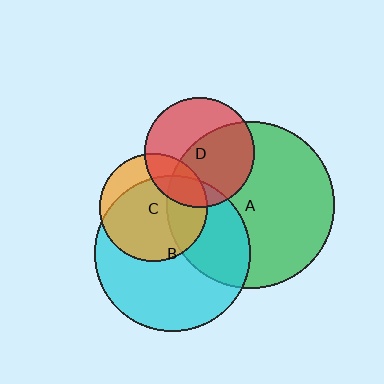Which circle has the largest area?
Circle A (green).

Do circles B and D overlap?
Yes.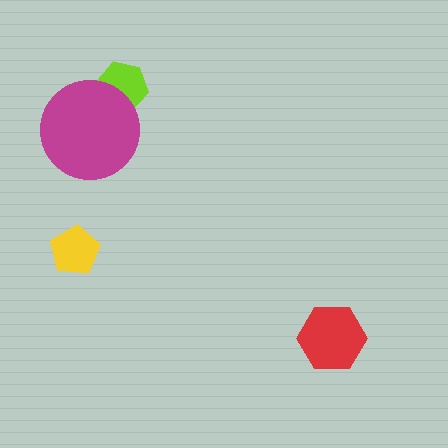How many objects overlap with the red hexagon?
0 objects overlap with the red hexagon.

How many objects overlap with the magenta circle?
1 object overlaps with the magenta circle.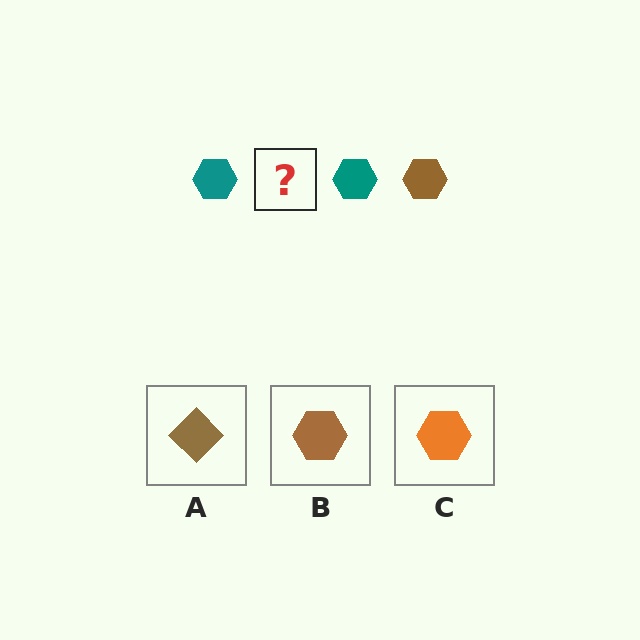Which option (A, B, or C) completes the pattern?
B.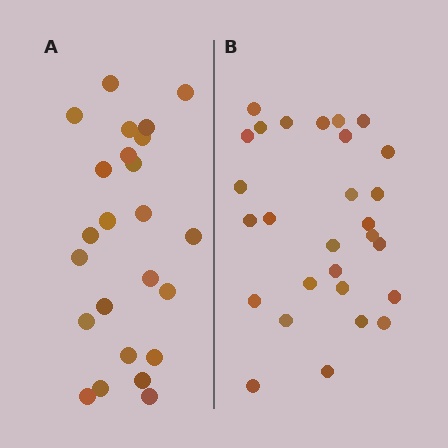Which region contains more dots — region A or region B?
Region B (the right region) has more dots.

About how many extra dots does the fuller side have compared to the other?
Region B has about 4 more dots than region A.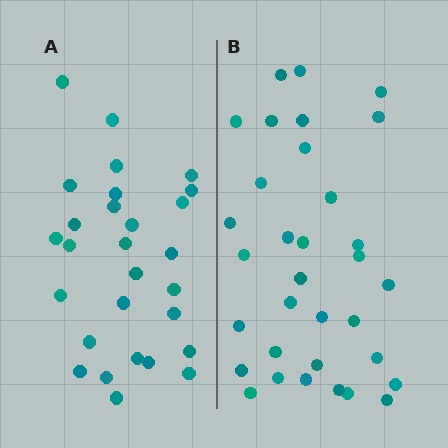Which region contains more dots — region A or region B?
Region B (the right region) has more dots.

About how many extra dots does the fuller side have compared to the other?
Region B has about 5 more dots than region A.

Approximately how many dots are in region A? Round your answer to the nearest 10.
About 30 dots. (The exact count is 28, which rounds to 30.)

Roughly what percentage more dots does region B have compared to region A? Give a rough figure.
About 20% more.